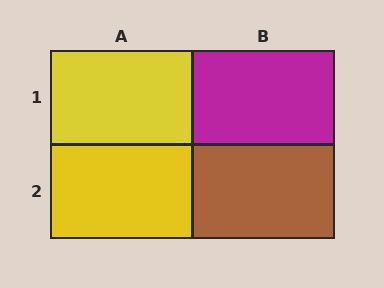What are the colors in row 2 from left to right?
Yellow, brown.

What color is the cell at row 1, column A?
Yellow.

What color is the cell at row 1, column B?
Magenta.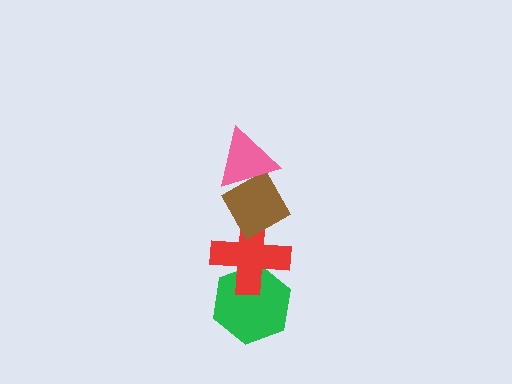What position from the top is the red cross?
The red cross is 3rd from the top.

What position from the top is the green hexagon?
The green hexagon is 4th from the top.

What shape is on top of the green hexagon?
The red cross is on top of the green hexagon.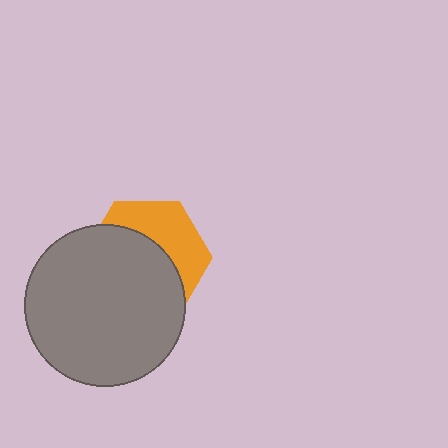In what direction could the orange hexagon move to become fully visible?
The orange hexagon could move toward the upper-right. That would shift it out from behind the gray circle entirely.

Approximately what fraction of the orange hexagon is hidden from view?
Roughly 61% of the orange hexagon is hidden behind the gray circle.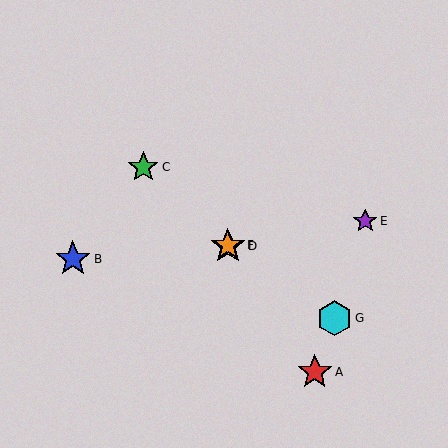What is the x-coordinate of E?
Object E is at x≈365.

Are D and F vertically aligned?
Yes, both are at x≈228.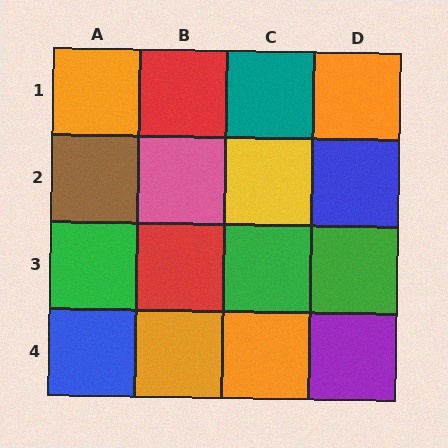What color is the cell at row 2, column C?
Yellow.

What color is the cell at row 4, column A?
Blue.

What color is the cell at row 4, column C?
Orange.